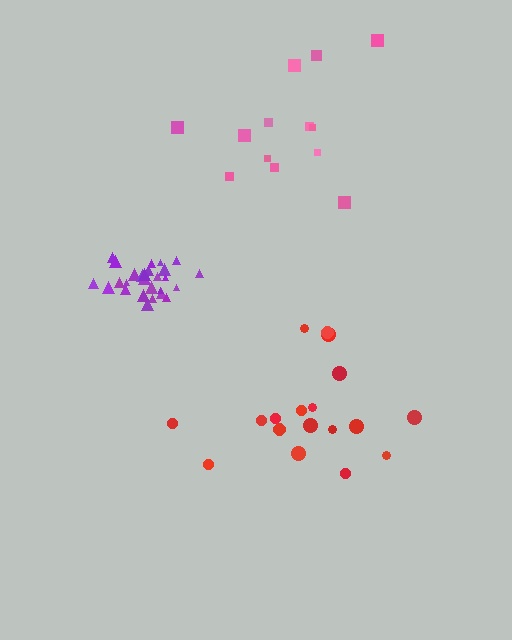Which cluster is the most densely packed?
Purple.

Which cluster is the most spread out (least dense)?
Pink.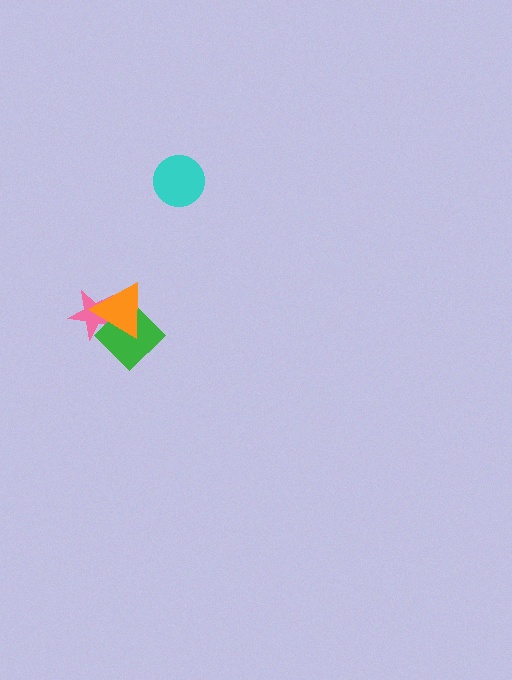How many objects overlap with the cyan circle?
0 objects overlap with the cyan circle.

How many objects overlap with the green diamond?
2 objects overlap with the green diamond.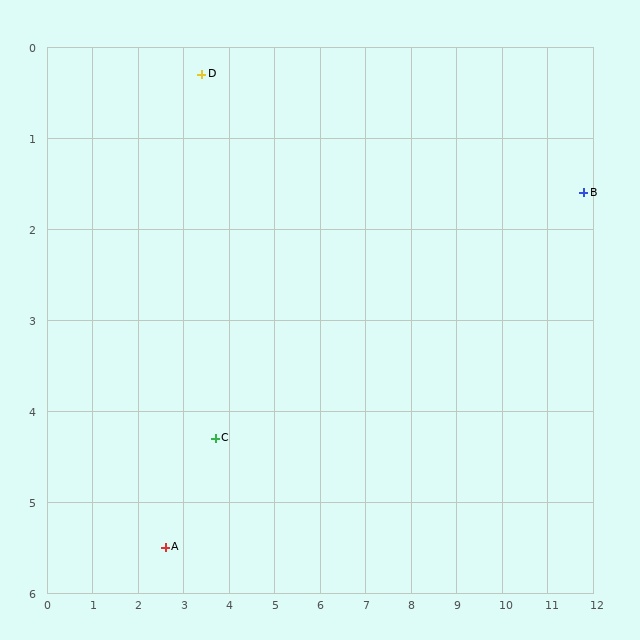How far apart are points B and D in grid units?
Points B and D are about 8.5 grid units apart.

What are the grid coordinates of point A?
Point A is at approximately (2.6, 5.5).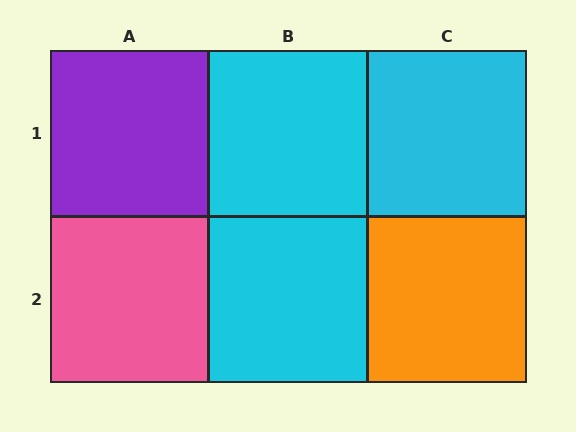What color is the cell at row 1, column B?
Cyan.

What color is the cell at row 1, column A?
Purple.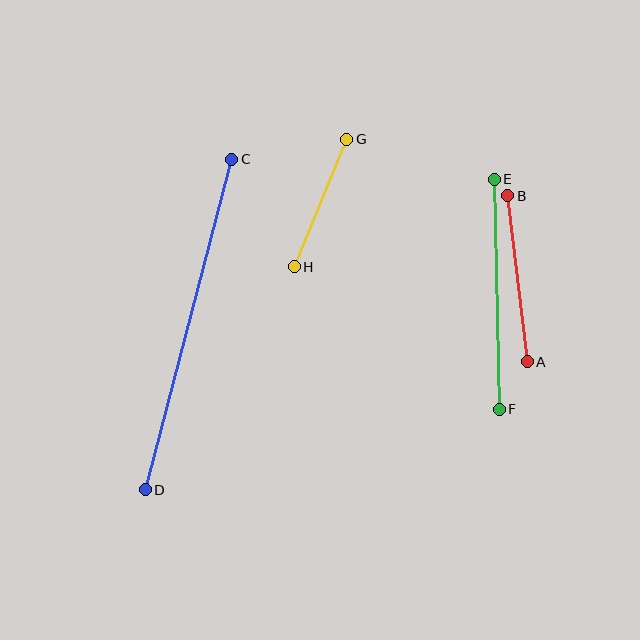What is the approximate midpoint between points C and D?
The midpoint is at approximately (189, 324) pixels.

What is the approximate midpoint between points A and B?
The midpoint is at approximately (517, 279) pixels.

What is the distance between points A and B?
The distance is approximately 167 pixels.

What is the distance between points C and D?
The distance is approximately 341 pixels.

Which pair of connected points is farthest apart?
Points C and D are farthest apart.